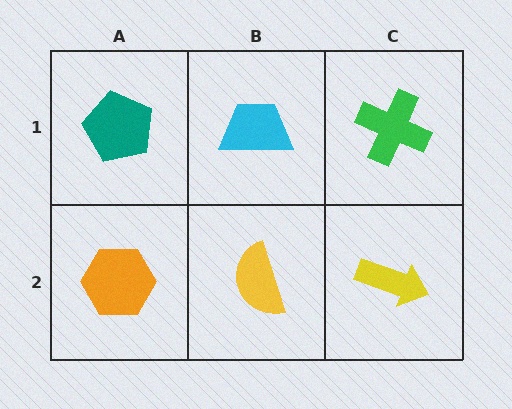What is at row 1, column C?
A green cross.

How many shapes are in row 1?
3 shapes.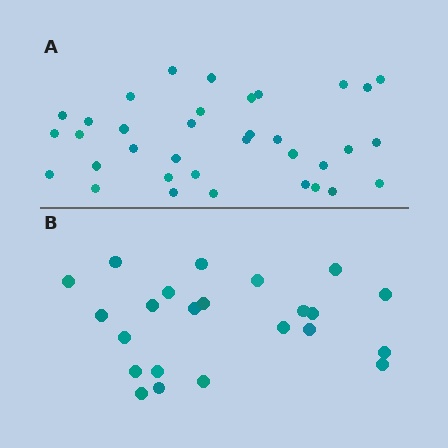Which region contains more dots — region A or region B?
Region A (the top region) has more dots.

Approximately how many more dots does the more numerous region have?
Region A has roughly 12 or so more dots than region B.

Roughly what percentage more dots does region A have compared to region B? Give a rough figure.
About 50% more.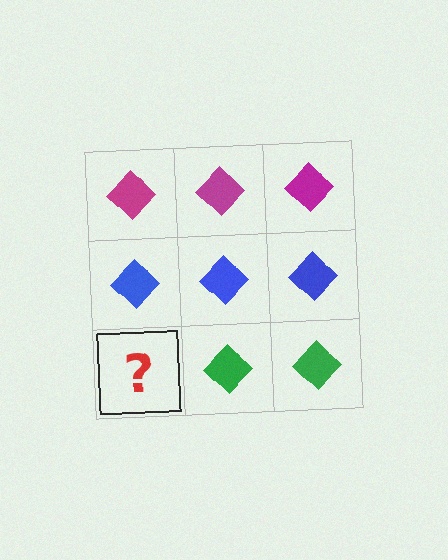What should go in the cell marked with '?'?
The missing cell should contain a green diamond.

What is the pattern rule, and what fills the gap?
The rule is that each row has a consistent color. The gap should be filled with a green diamond.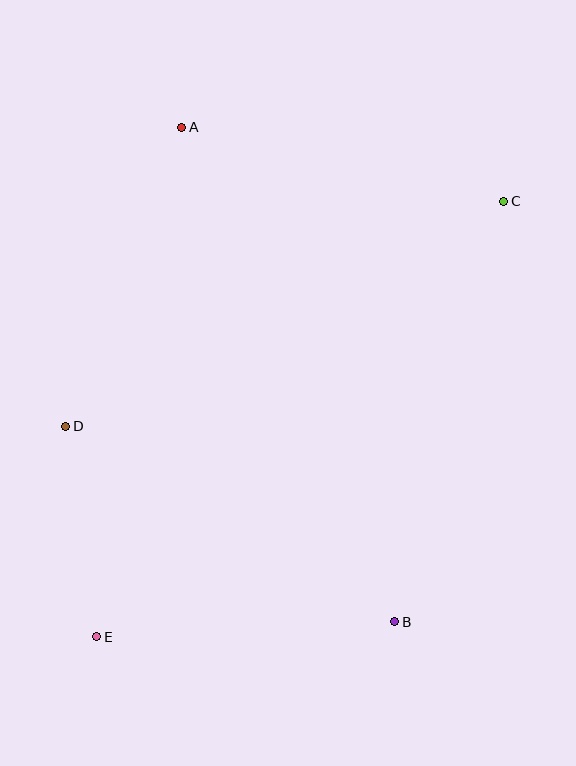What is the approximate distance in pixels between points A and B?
The distance between A and B is approximately 538 pixels.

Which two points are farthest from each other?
Points C and E are farthest from each other.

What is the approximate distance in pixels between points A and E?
The distance between A and E is approximately 517 pixels.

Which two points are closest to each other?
Points D and E are closest to each other.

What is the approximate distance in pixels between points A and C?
The distance between A and C is approximately 331 pixels.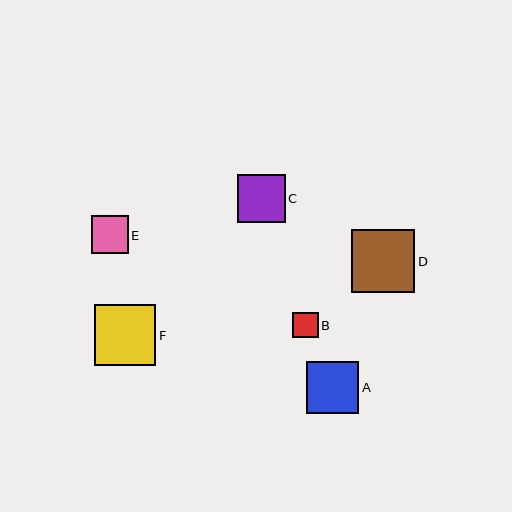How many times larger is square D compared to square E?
Square D is approximately 1.7 times the size of square E.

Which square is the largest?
Square D is the largest with a size of approximately 63 pixels.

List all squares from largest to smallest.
From largest to smallest: D, F, A, C, E, B.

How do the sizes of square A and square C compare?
Square A and square C are approximately the same size.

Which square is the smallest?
Square B is the smallest with a size of approximately 25 pixels.